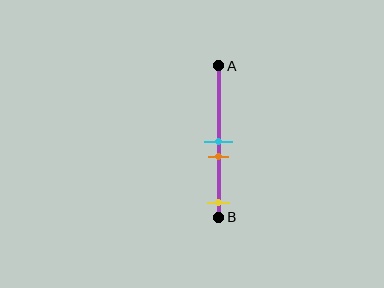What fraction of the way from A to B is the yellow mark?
The yellow mark is approximately 90% (0.9) of the way from A to B.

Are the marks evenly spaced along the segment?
No, the marks are not evenly spaced.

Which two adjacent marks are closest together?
The cyan and orange marks are the closest adjacent pair.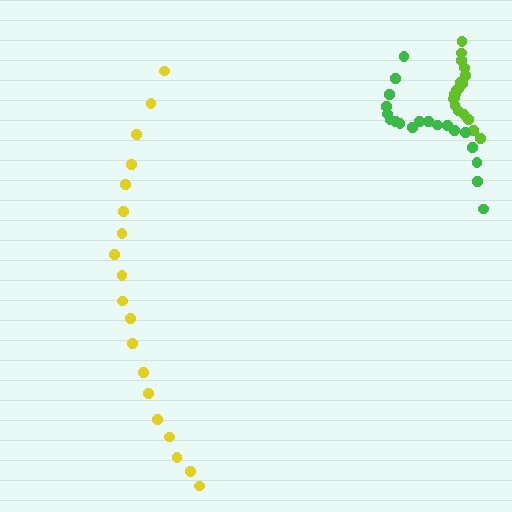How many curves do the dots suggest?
There are 3 distinct paths.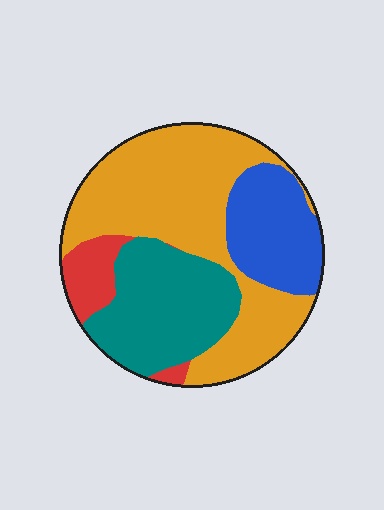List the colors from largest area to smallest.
From largest to smallest: orange, teal, blue, red.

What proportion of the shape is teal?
Teal covers around 25% of the shape.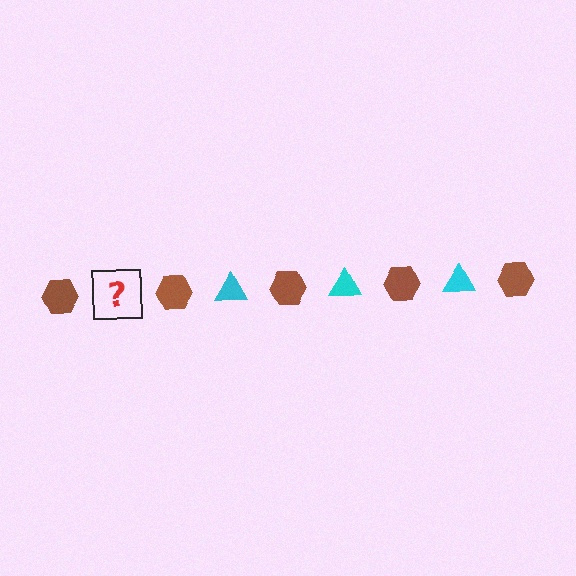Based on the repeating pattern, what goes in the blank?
The blank should be a cyan triangle.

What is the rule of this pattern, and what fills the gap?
The rule is that the pattern alternates between brown hexagon and cyan triangle. The gap should be filled with a cyan triangle.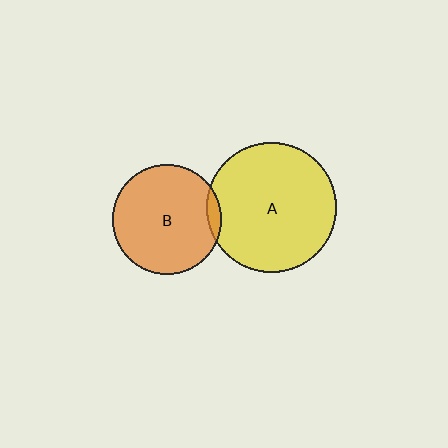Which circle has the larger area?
Circle A (yellow).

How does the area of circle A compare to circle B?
Approximately 1.4 times.